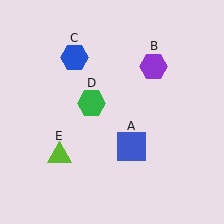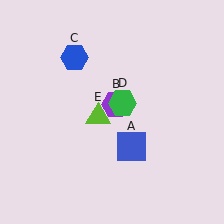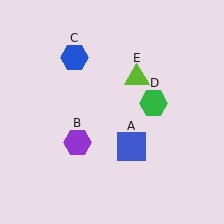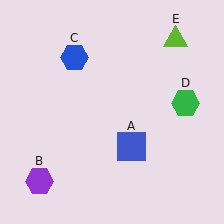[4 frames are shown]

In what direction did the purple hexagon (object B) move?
The purple hexagon (object B) moved down and to the left.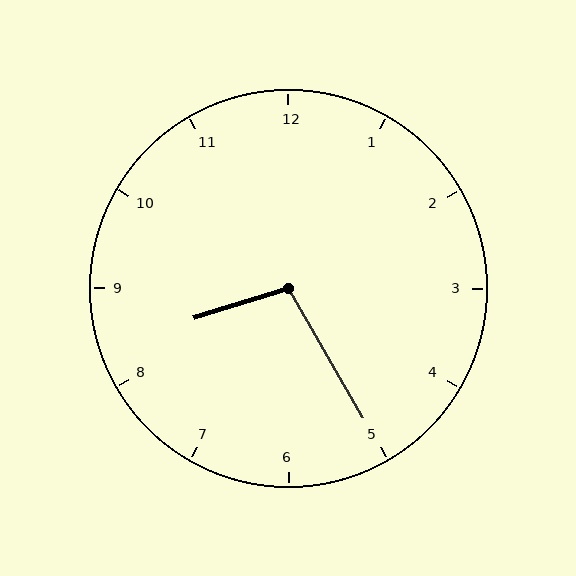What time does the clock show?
8:25.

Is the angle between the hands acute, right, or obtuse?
It is obtuse.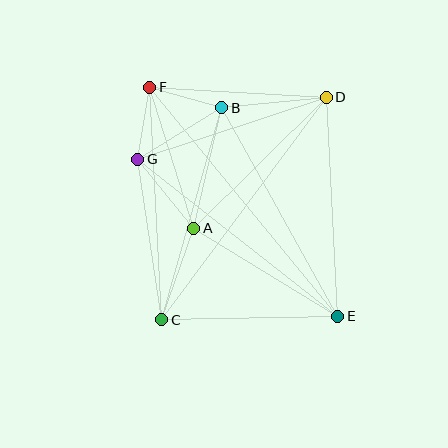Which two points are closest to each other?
Points F and G are closest to each other.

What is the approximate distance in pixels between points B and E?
The distance between B and E is approximately 239 pixels.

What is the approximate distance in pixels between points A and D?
The distance between A and D is approximately 186 pixels.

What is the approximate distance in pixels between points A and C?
The distance between A and C is approximately 97 pixels.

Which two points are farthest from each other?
Points E and F are farthest from each other.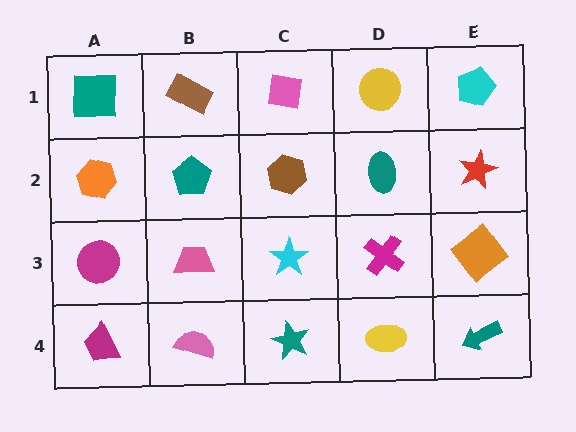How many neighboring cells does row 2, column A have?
3.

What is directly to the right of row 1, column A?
A brown rectangle.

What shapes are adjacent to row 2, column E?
A cyan pentagon (row 1, column E), an orange diamond (row 3, column E), a teal ellipse (row 2, column D).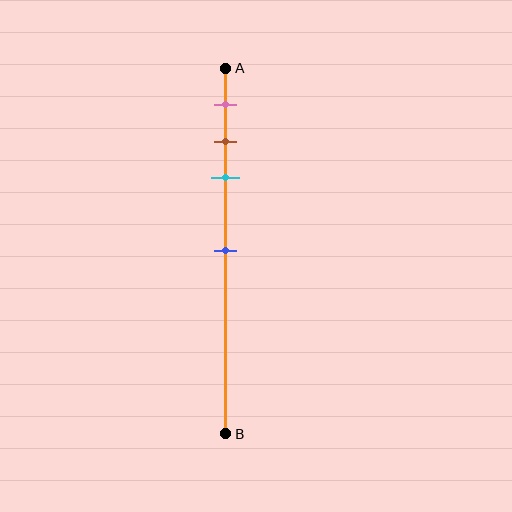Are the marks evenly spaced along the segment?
No, the marks are not evenly spaced.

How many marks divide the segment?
There are 4 marks dividing the segment.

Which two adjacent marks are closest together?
The brown and cyan marks are the closest adjacent pair.